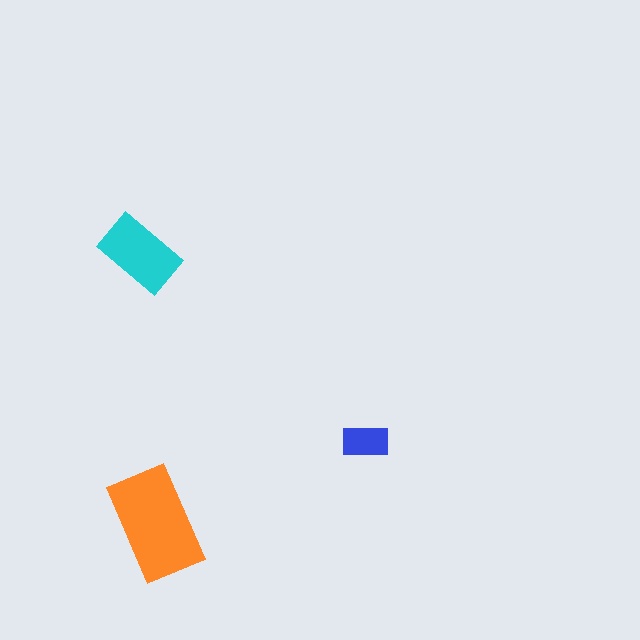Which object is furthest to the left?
The cyan rectangle is leftmost.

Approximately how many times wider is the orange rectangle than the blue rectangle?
About 2.5 times wider.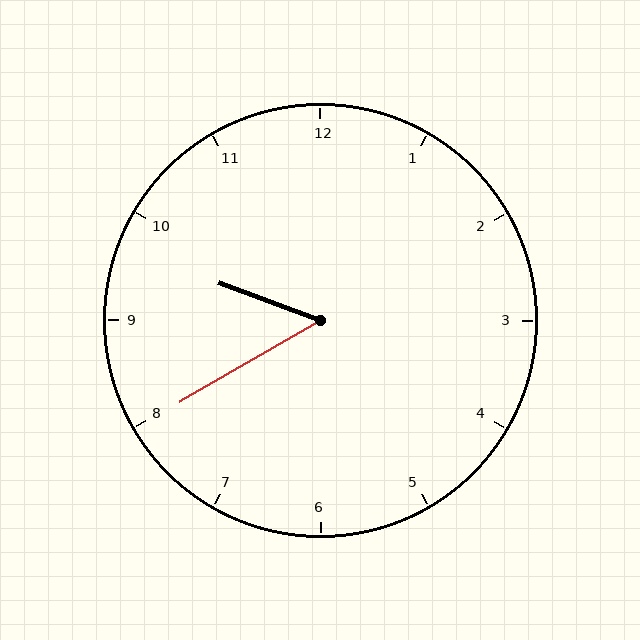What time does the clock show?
9:40.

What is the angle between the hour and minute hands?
Approximately 50 degrees.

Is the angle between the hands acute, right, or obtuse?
It is acute.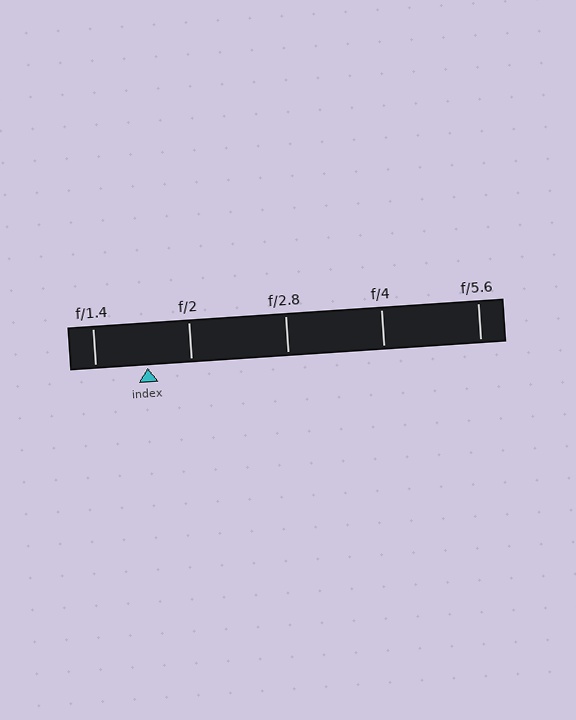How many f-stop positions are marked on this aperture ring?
There are 5 f-stop positions marked.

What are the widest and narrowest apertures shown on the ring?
The widest aperture shown is f/1.4 and the narrowest is f/5.6.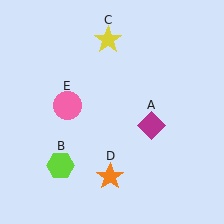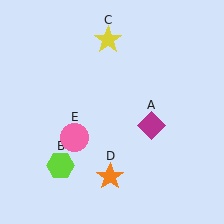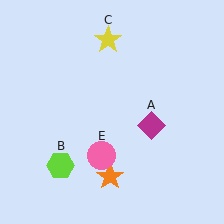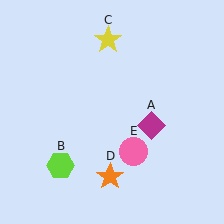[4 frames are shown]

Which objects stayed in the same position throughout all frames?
Magenta diamond (object A) and lime hexagon (object B) and yellow star (object C) and orange star (object D) remained stationary.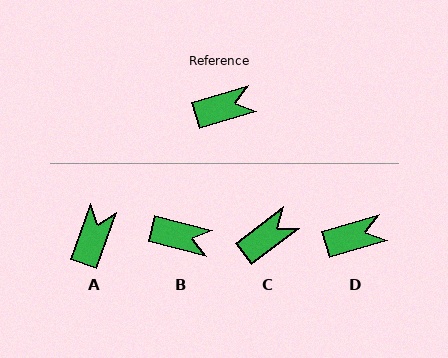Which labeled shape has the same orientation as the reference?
D.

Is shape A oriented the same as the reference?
No, it is off by about 54 degrees.